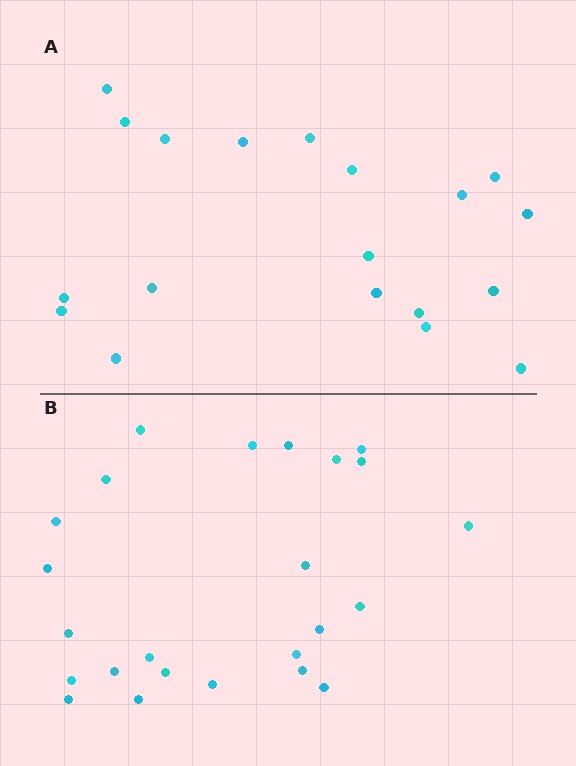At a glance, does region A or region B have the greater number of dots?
Region B (the bottom region) has more dots.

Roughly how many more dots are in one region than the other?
Region B has about 5 more dots than region A.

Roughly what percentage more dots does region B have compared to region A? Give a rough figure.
About 25% more.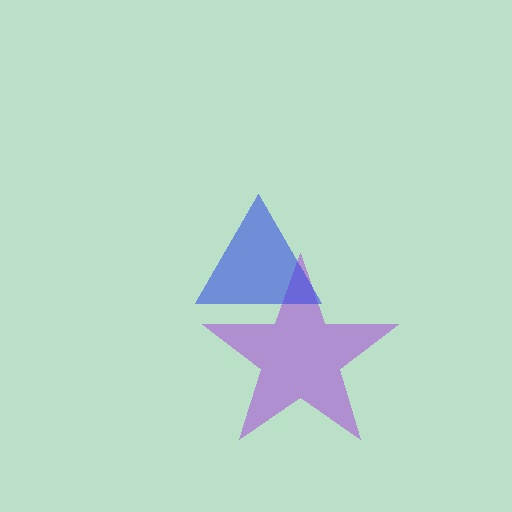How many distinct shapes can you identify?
There are 2 distinct shapes: a purple star, a blue triangle.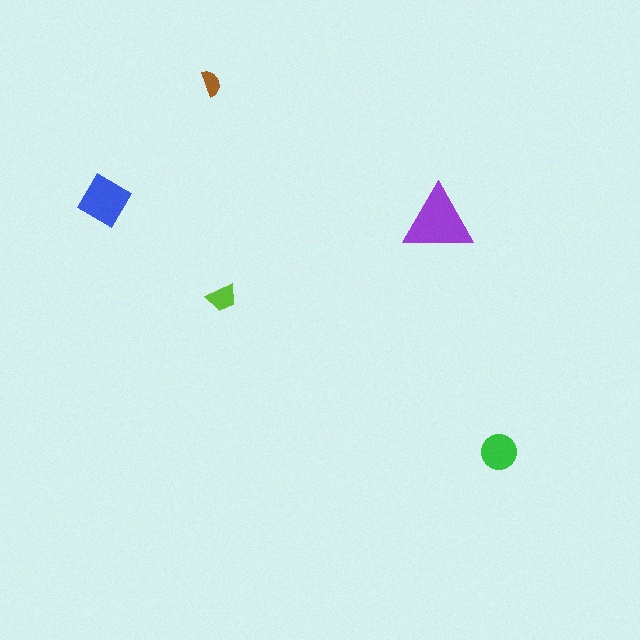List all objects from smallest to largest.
The brown semicircle, the lime trapezoid, the green circle, the blue diamond, the purple triangle.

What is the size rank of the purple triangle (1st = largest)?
1st.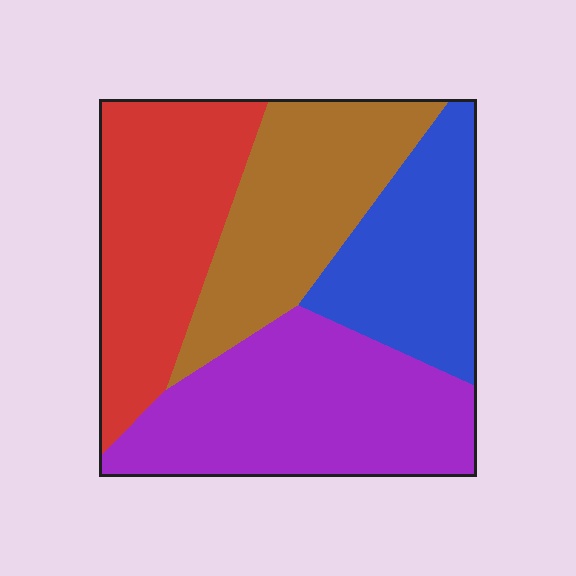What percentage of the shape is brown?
Brown takes up about one quarter (1/4) of the shape.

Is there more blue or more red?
Red.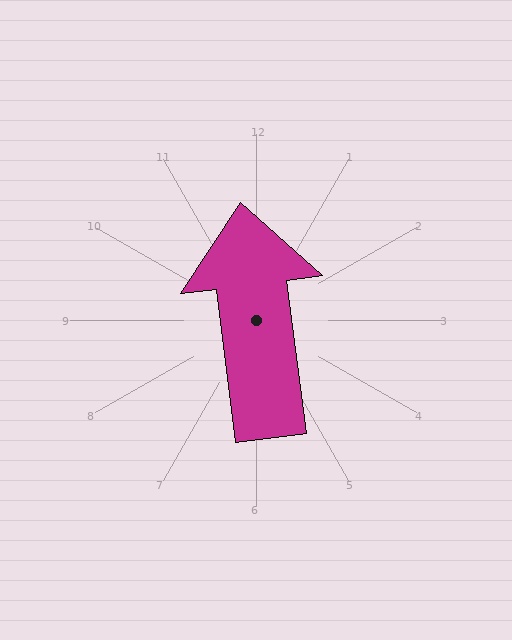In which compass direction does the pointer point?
North.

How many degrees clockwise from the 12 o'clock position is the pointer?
Approximately 353 degrees.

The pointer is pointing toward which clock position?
Roughly 12 o'clock.